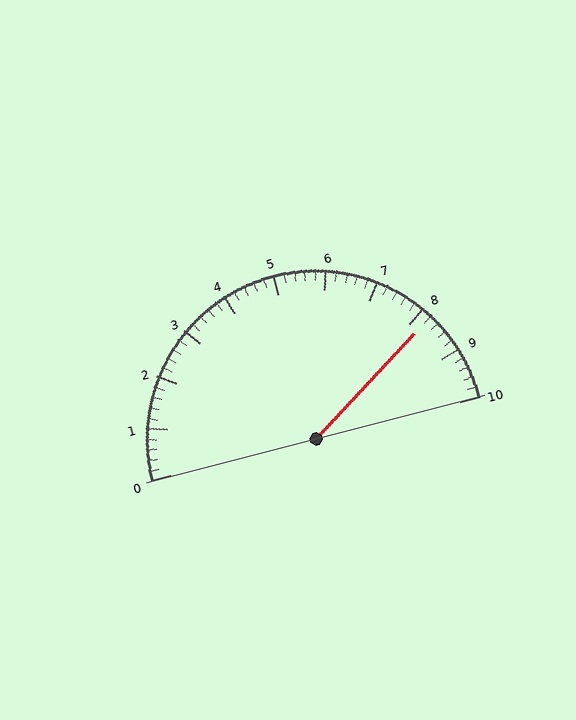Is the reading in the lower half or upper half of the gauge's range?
The reading is in the upper half of the range (0 to 10).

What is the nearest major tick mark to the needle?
The nearest major tick mark is 8.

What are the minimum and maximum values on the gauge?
The gauge ranges from 0 to 10.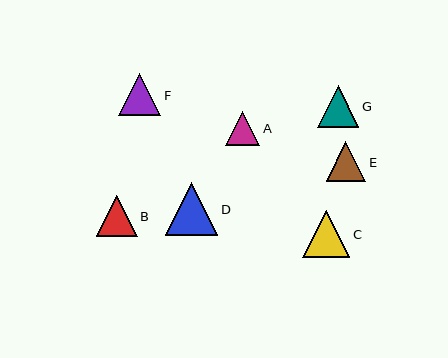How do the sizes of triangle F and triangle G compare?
Triangle F and triangle G are approximately the same size.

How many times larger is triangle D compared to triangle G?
Triangle D is approximately 1.3 times the size of triangle G.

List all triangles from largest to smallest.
From largest to smallest: D, C, F, G, B, E, A.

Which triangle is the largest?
Triangle D is the largest with a size of approximately 52 pixels.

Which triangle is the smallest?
Triangle A is the smallest with a size of approximately 35 pixels.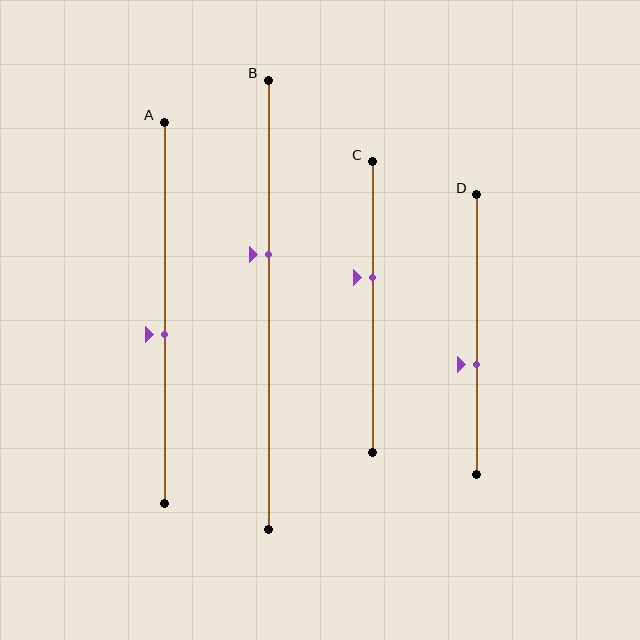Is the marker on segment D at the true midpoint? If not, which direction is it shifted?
No, the marker on segment D is shifted downward by about 11% of the segment length.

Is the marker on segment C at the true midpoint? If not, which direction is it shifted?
No, the marker on segment C is shifted upward by about 10% of the segment length.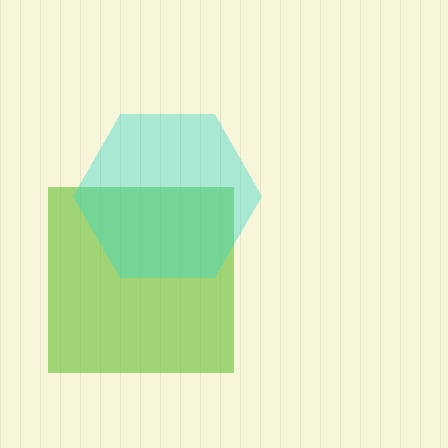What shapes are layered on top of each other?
The layered shapes are: a lime square, a cyan hexagon.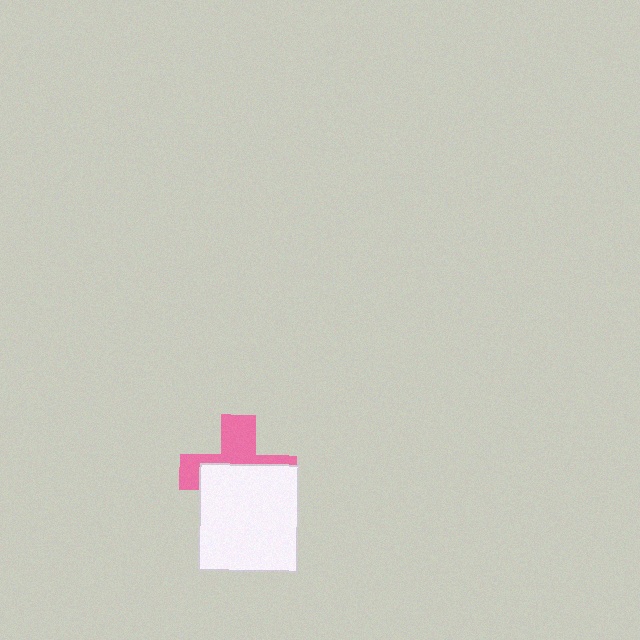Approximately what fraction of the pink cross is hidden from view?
Roughly 56% of the pink cross is hidden behind the white rectangle.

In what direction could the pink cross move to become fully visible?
The pink cross could move up. That would shift it out from behind the white rectangle entirely.